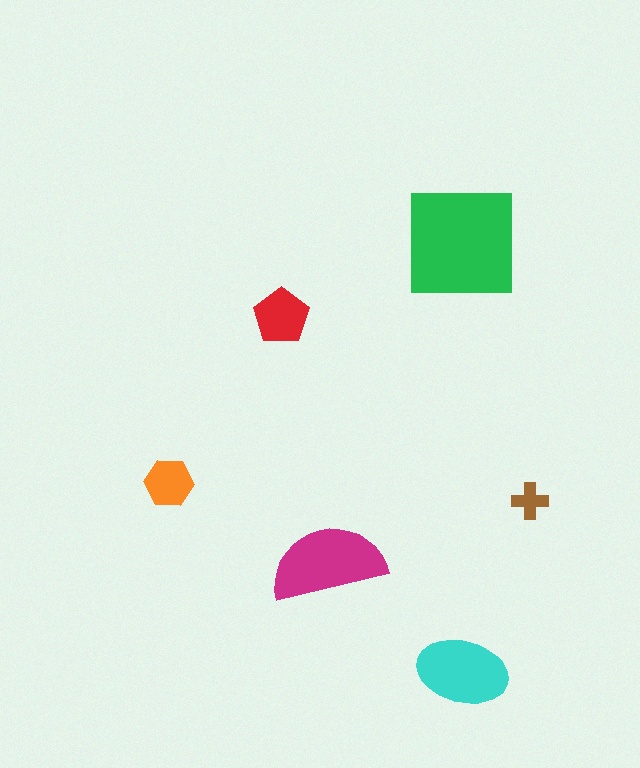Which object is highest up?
The green square is topmost.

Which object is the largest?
The green square.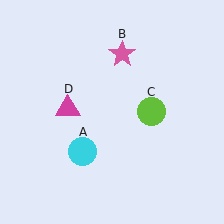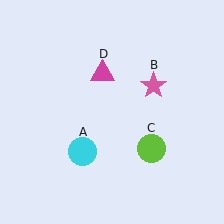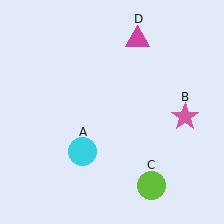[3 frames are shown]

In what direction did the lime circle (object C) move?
The lime circle (object C) moved down.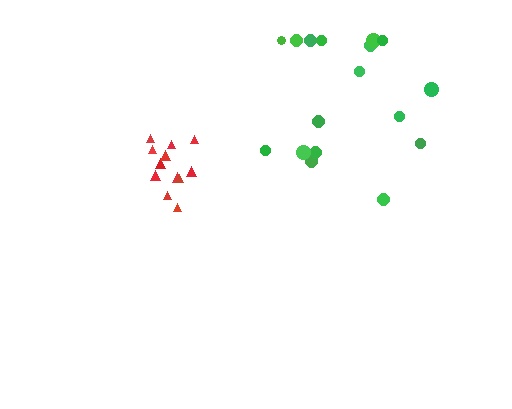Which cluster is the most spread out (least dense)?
Green.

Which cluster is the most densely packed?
Red.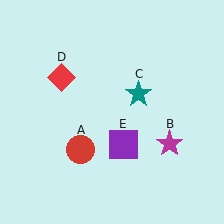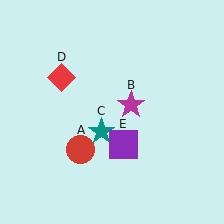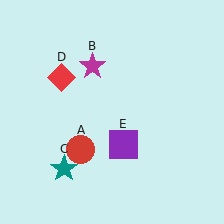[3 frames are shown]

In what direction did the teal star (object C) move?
The teal star (object C) moved down and to the left.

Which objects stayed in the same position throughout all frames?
Red circle (object A) and red diamond (object D) and purple square (object E) remained stationary.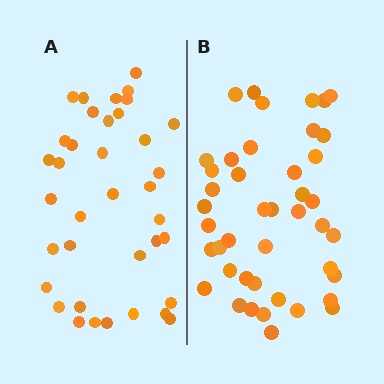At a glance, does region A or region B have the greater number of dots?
Region B (the right region) has more dots.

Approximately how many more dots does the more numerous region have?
Region B has about 6 more dots than region A.